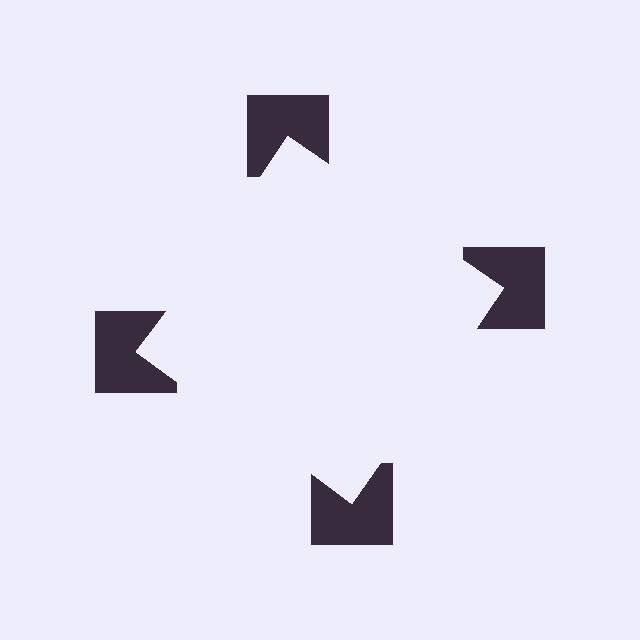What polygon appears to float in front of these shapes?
An illusory square — its edges are inferred from the aligned wedge cuts in the notched squares, not physically drawn.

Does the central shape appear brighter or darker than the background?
It typically appears slightly brighter than the background, even though no actual brightness change is drawn.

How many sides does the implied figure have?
4 sides.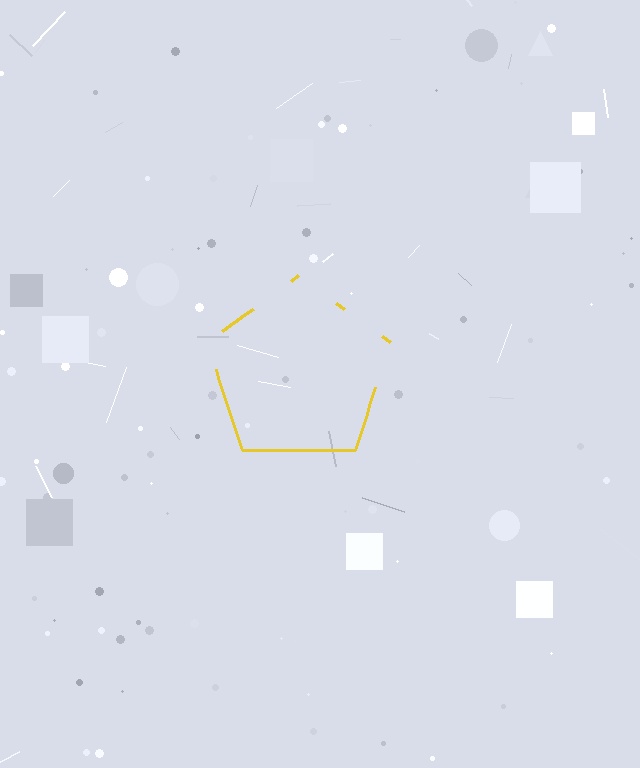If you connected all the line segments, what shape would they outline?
They would outline a pentagon.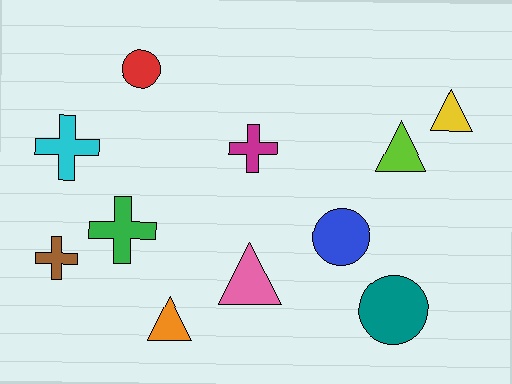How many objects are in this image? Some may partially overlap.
There are 11 objects.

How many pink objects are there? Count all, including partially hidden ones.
There is 1 pink object.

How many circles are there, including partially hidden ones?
There are 3 circles.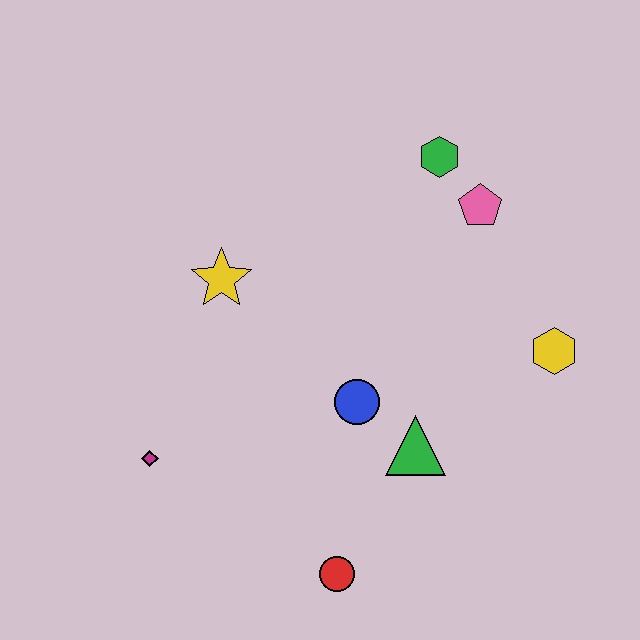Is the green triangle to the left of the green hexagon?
Yes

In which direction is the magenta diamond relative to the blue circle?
The magenta diamond is to the left of the blue circle.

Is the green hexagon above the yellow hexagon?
Yes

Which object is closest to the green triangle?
The blue circle is closest to the green triangle.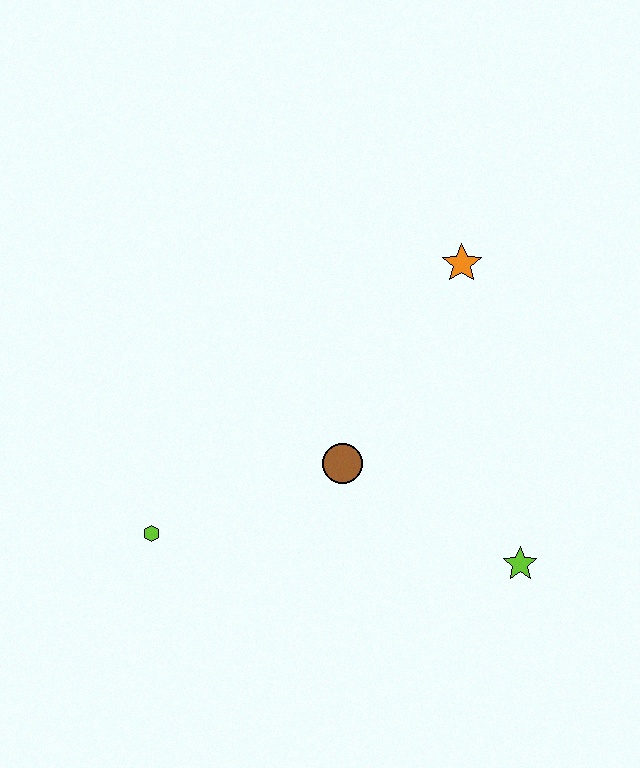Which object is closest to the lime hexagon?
The brown circle is closest to the lime hexagon.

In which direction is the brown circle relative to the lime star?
The brown circle is to the left of the lime star.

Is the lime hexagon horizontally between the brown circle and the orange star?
No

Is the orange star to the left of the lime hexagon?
No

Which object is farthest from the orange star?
The lime hexagon is farthest from the orange star.